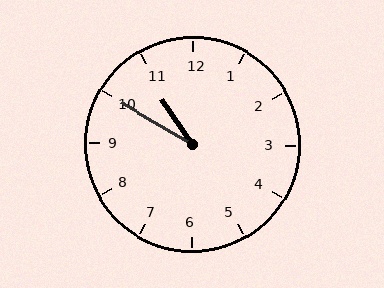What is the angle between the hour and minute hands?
Approximately 25 degrees.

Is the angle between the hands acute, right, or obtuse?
It is acute.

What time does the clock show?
10:50.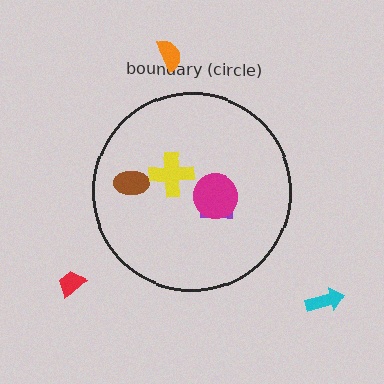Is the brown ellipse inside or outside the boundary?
Inside.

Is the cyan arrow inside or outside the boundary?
Outside.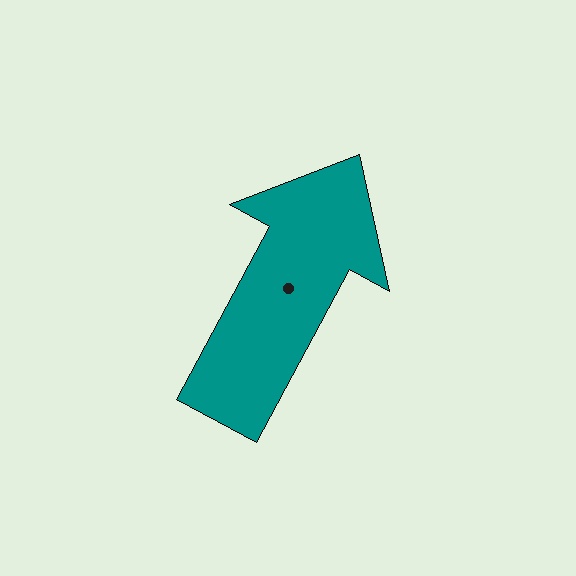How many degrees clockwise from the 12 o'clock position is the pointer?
Approximately 28 degrees.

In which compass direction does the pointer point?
Northeast.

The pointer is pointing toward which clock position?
Roughly 1 o'clock.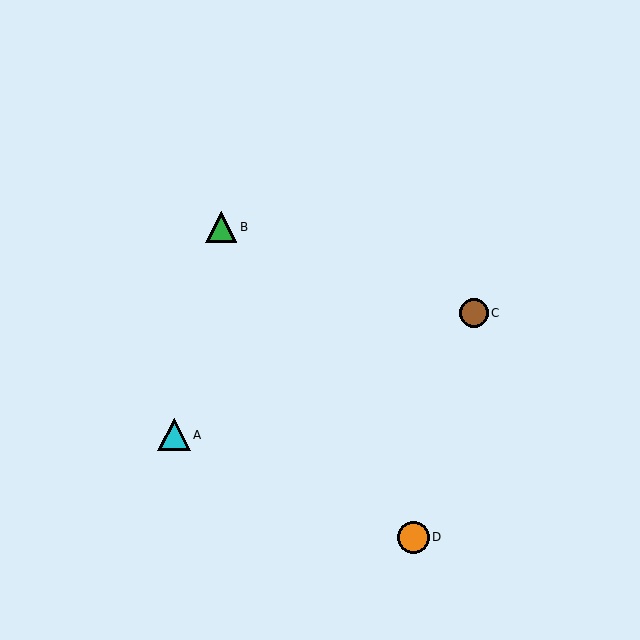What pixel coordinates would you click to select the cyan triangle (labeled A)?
Click at (174, 435) to select the cyan triangle A.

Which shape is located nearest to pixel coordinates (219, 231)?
The green triangle (labeled B) at (221, 227) is nearest to that location.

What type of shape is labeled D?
Shape D is an orange circle.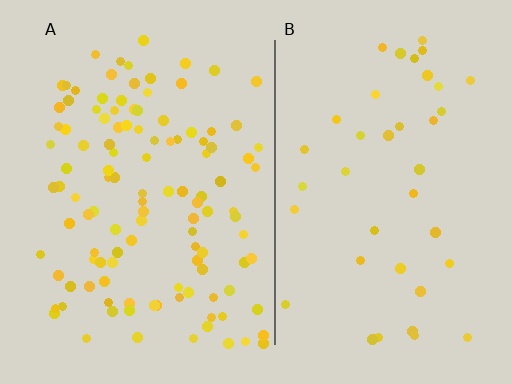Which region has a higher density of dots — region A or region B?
A (the left).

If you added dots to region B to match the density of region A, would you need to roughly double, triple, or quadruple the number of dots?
Approximately triple.